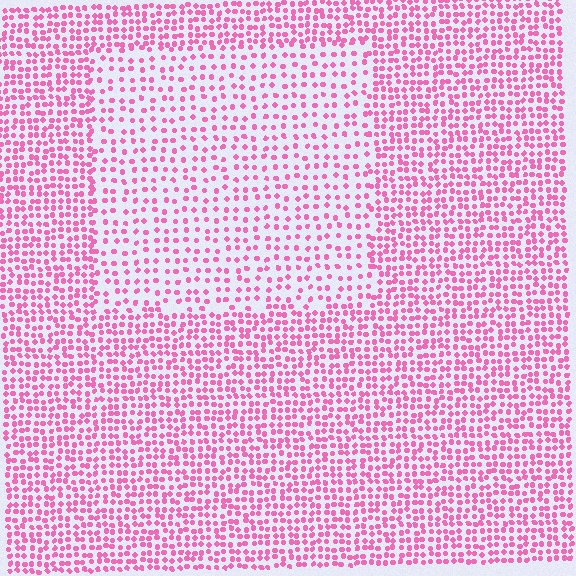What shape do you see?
I see a rectangle.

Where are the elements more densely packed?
The elements are more densely packed outside the rectangle boundary.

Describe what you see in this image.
The image contains small pink elements arranged at two different densities. A rectangle-shaped region is visible where the elements are less densely packed than the surrounding area.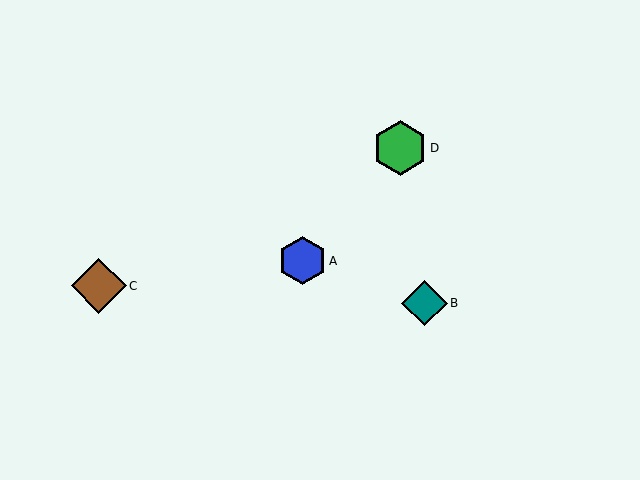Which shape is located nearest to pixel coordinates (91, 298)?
The brown diamond (labeled C) at (99, 286) is nearest to that location.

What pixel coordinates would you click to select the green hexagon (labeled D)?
Click at (400, 148) to select the green hexagon D.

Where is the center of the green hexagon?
The center of the green hexagon is at (400, 148).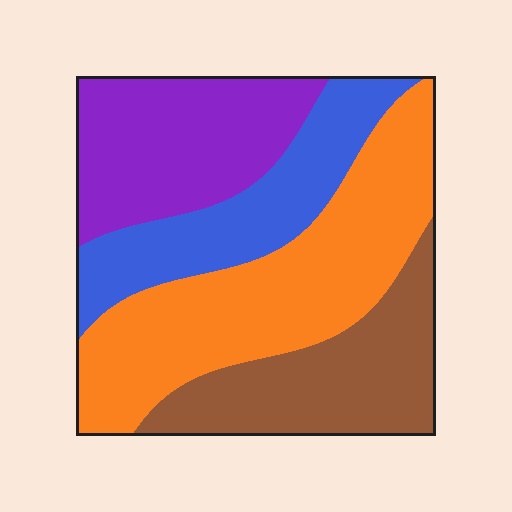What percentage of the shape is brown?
Brown takes up between a sixth and a third of the shape.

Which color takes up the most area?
Orange, at roughly 35%.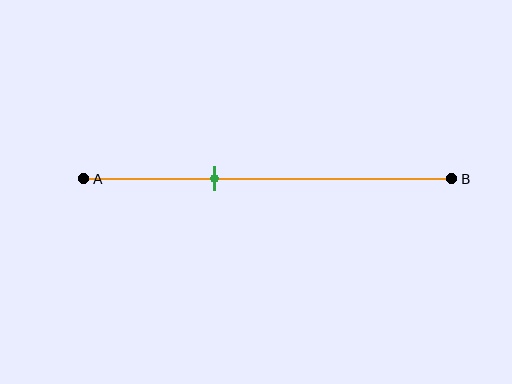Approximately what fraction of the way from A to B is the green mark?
The green mark is approximately 35% of the way from A to B.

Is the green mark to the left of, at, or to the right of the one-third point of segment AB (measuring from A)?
The green mark is approximately at the one-third point of segment AB.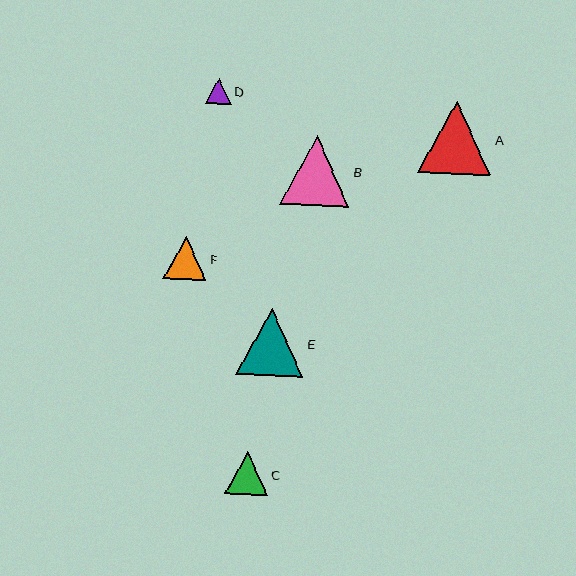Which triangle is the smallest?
Triangle D is the smallest with a size of approximately 26 pixels.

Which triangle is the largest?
Triangle A is the largest with a size of approximately 73 pixels.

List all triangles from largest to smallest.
From largest to smallest: A, B, E, C, F, D.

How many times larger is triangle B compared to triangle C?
Triangle B is approximately 1.6 times the size of triangle C.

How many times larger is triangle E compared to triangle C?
Triangle E is approximately 1.6 times the size of triangle C.